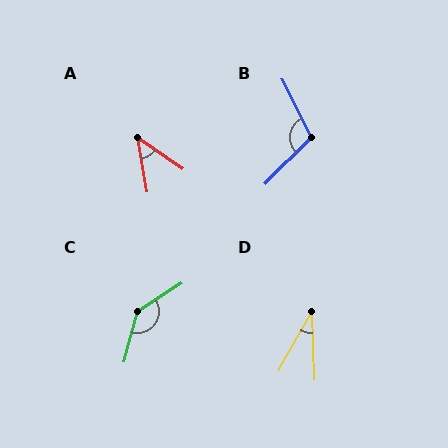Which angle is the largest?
C, at approximately 138 degrees.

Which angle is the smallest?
D, at approximately 32 degrees.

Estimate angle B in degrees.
Approximately 108 degrees.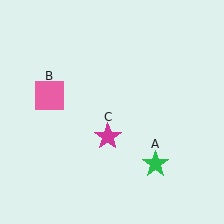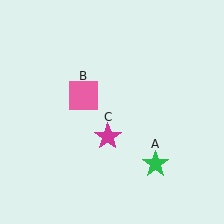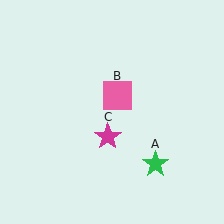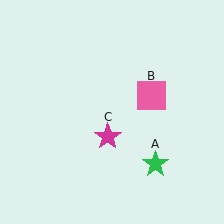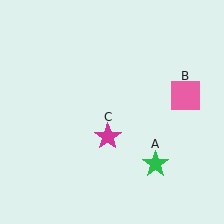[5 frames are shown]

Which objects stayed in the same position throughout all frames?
Green star (object A) and magenta star (object C) remained stationary.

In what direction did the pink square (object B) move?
The pink square (object B) moved right.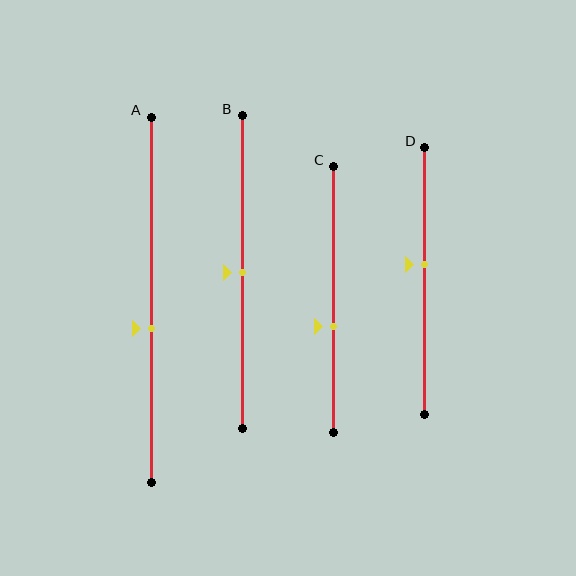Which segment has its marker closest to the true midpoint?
Segment B has its marker closest to the true midpoint.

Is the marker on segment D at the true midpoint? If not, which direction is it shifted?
No, the marker on segment D is shifted upward by about 6% of the segment length.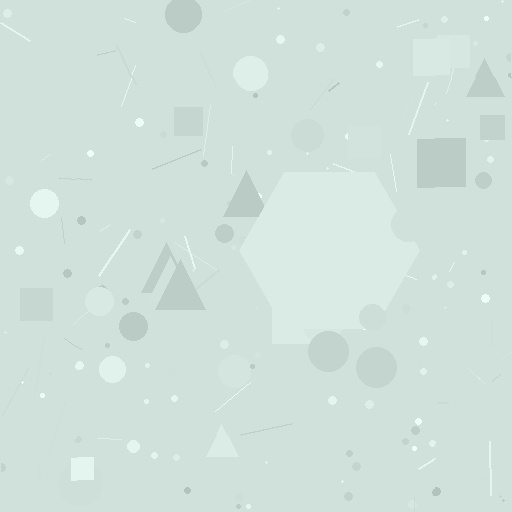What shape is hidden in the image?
A hexagon is hidden in the image.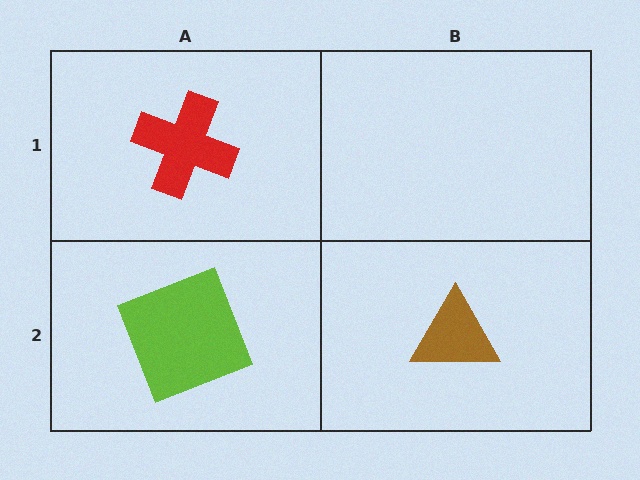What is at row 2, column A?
A lime square.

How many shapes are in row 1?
1 shape.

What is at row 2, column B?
A brown triangle.